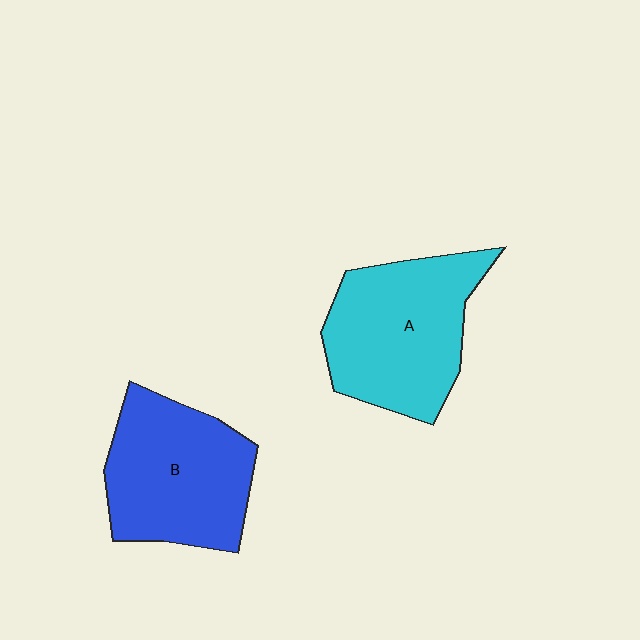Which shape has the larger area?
Shape A (cyan).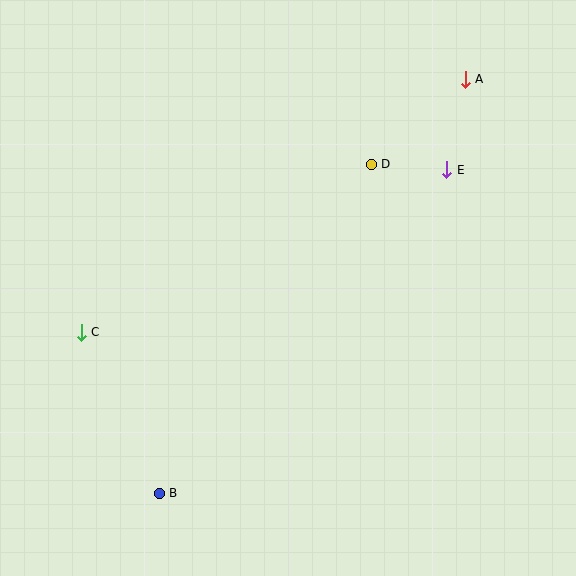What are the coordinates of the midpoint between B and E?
The midpoint between B and E is at (303, 331).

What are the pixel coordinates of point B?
Point B is at (159, 493).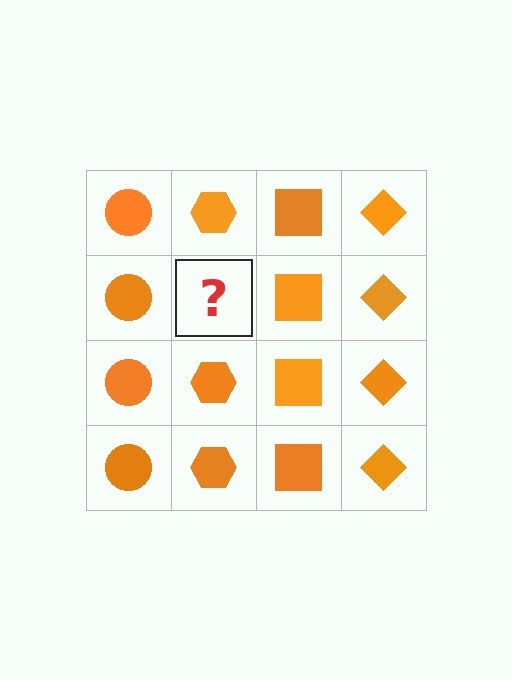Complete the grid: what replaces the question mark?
The question mark should be replaced with an orange hexagon.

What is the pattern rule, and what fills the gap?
The rule is that each column has a consistent shape. The gap should be filled with an orange hexagon.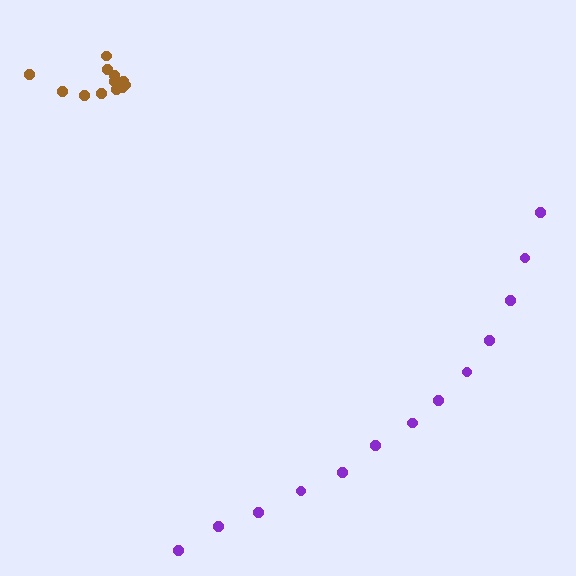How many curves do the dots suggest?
There are 2 distinct paths.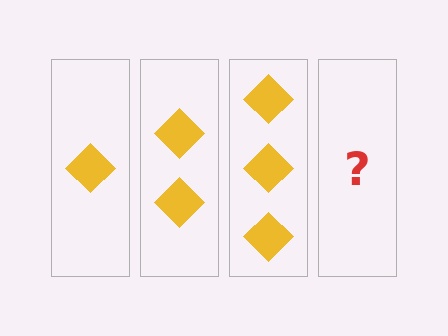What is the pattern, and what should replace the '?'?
The pattern is that each step adds one more diamond. The '?' should be 4 diamonds.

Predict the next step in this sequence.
The next step is 4 diamonds.